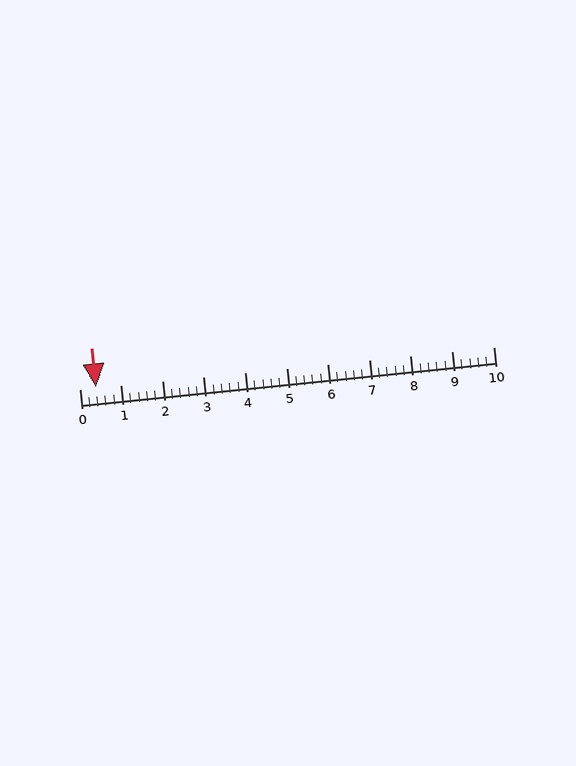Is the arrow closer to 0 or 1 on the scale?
The arrow is closer to 0.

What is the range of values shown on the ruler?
The ruler shows values from 0 to 10.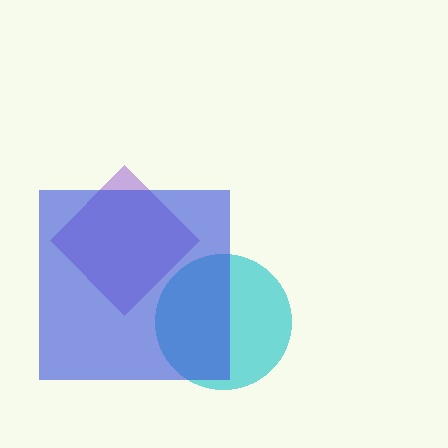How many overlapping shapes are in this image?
There are 3 overlapping shapes in the image.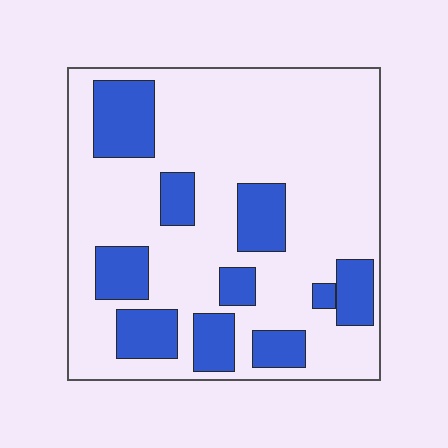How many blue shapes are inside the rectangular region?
10.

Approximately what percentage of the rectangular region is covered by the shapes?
Approximately 25%.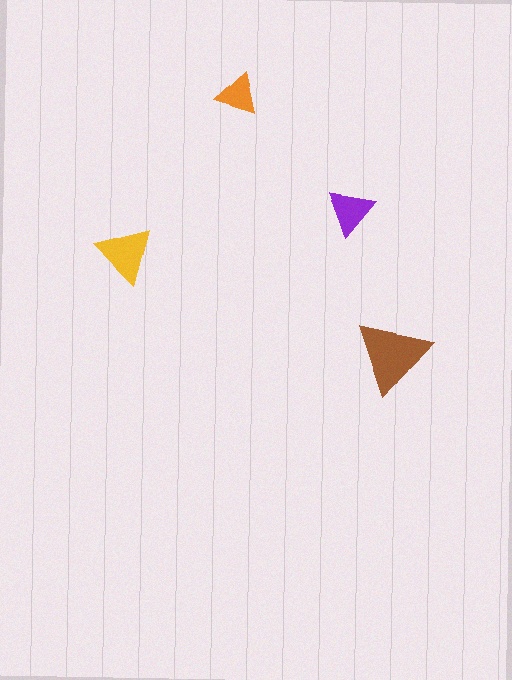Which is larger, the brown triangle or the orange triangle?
The brown one.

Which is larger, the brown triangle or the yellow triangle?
The brown one.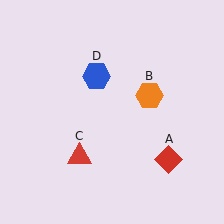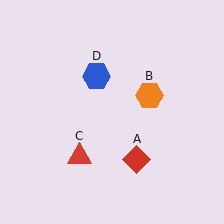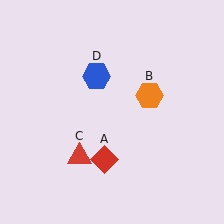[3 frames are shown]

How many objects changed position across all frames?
1 object changed position: red diamond (object A).